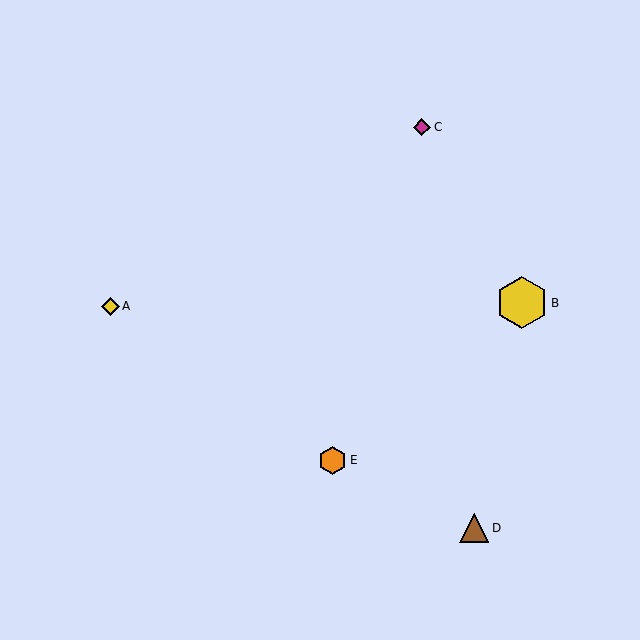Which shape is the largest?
The yellow hexagon (labeled B) is the largest.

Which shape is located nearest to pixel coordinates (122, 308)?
The yellow diamond (labeled A) at (110, 306) is nearest to that location.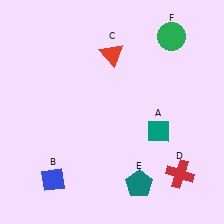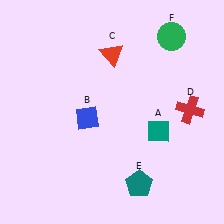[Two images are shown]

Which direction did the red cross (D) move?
The red cross (D) moved up.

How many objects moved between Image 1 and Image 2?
2 objects moved between the two images.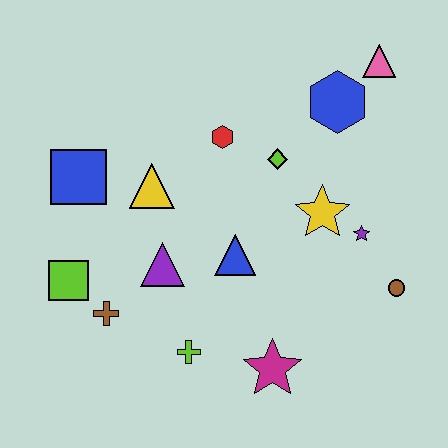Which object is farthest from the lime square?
The pink triangle is farthest from the lime square.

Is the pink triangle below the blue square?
No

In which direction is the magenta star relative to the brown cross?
The magenta star is to the right of the brown cross.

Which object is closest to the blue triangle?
The purple triangle is closest to the blue triangle.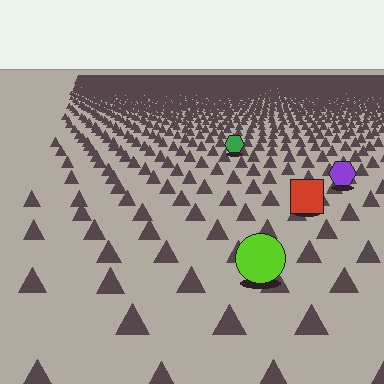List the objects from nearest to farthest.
From nearest to farthest: the lime circle, the red square, the purple hexagon, the green hexagon.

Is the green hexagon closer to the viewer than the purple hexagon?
No. The purple hexagon is closer — you can tell from the texture gradient: the ground texture is coarser near it.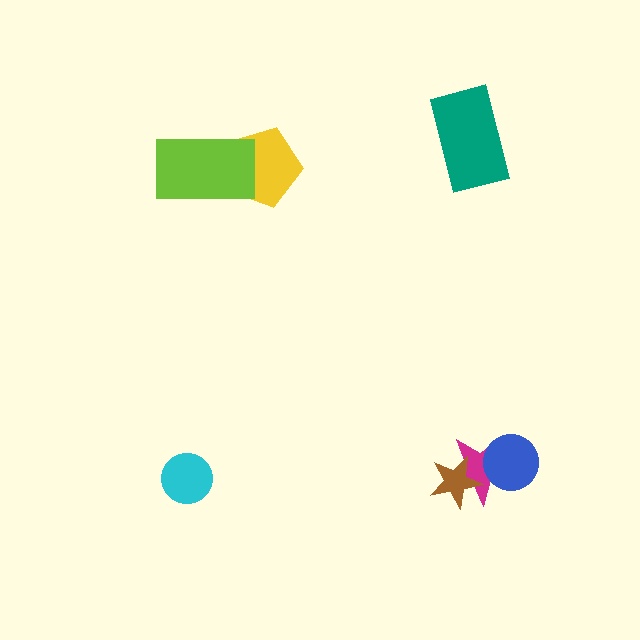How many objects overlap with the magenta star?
2 objects overlap with the magenta star.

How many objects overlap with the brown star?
1 object overlaps with the brown star.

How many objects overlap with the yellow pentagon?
1 object overlaps with the yellow pentagon.